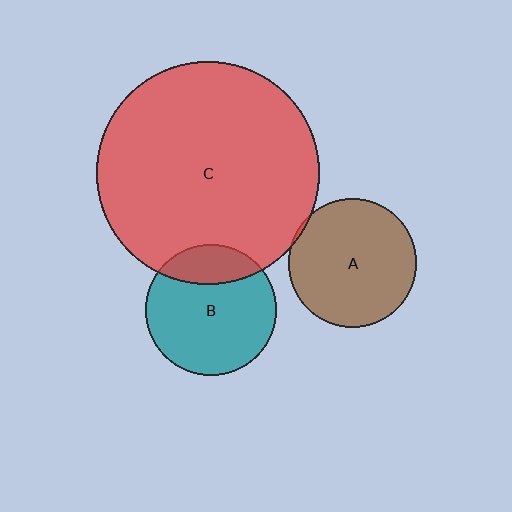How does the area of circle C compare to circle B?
Approximately 2.9 times.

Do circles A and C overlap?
Yes.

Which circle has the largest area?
Circle C (red).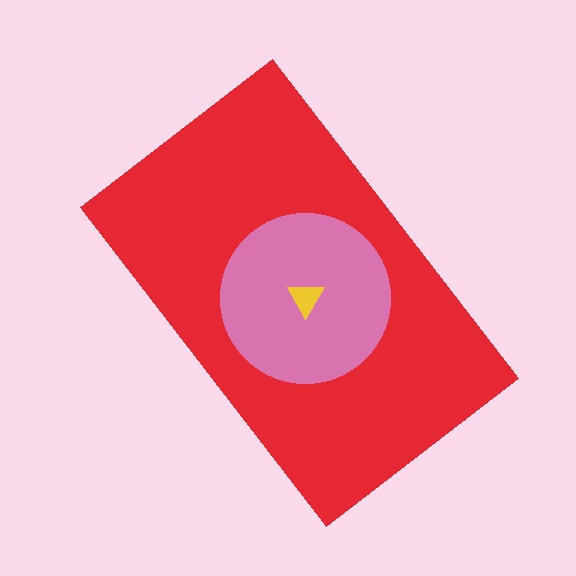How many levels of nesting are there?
3.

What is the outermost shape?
The red rectangle.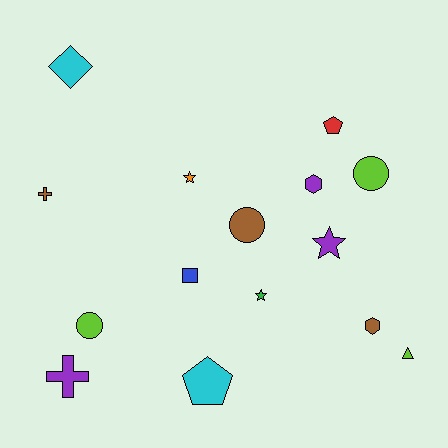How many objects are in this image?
There are 15 objects.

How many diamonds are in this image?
There is 1 diamond.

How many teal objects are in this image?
There are no teal objects.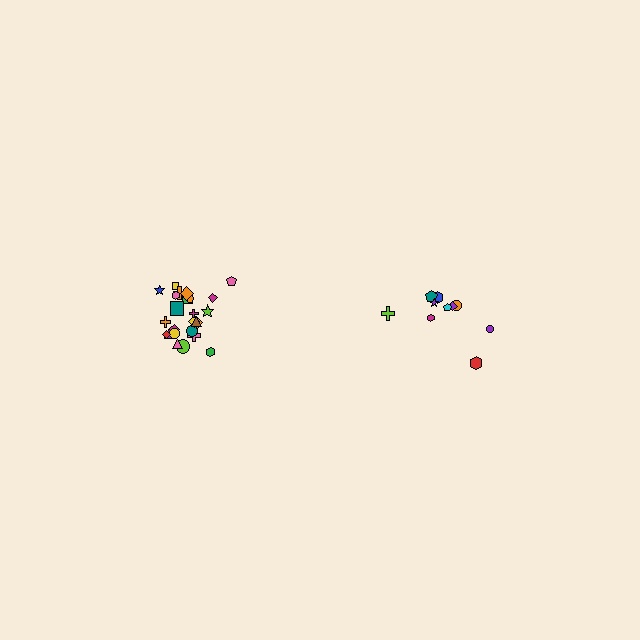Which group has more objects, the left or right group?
The left group.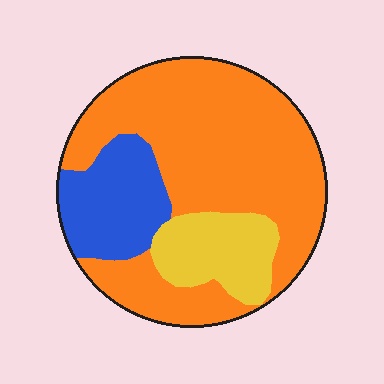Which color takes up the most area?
Orange, at roughly 65%.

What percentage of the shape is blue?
Blue covers around 20% of the shape.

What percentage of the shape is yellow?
Yellow covers around 15% of the shape.